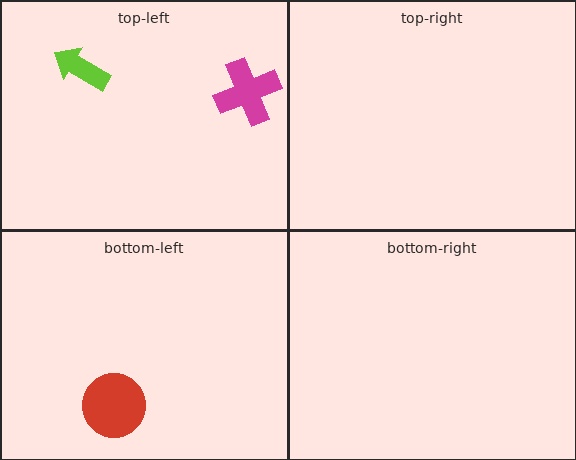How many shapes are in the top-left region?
2.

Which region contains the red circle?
The bottom-left region.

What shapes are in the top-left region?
The magenta cross, the lime arrow.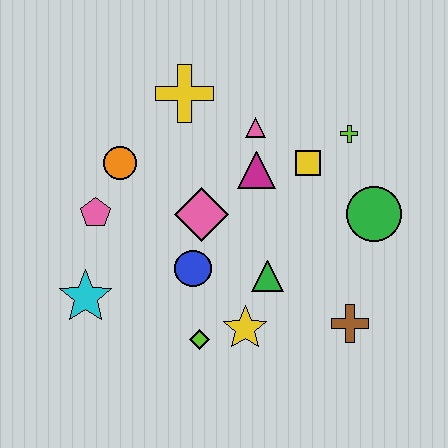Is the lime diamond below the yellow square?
Yes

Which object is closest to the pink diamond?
The blue circle is closest to the pink diamond.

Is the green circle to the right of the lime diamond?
Yes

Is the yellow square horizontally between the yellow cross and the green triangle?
No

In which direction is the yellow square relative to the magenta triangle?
The yellow square is to the right of the magenta triangle.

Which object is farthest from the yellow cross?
The brown cross is farthest from the yellow cross.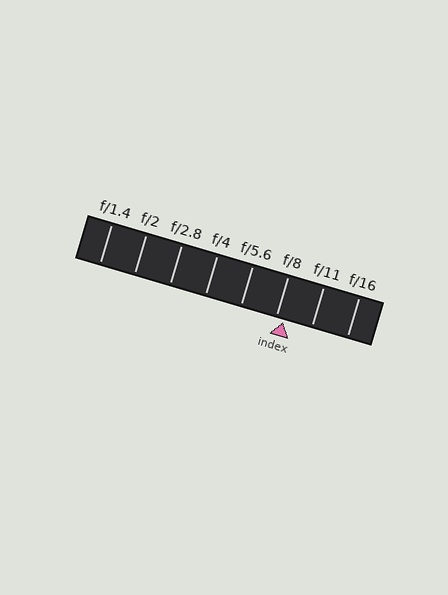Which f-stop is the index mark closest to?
The index mark is closest to f/8.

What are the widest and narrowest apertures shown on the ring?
The widest aperture shown is f/1.4 and the narrowest is f/16.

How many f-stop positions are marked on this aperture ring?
There are 8 f-stop positions marked.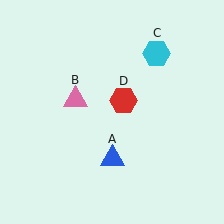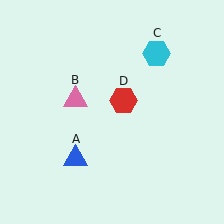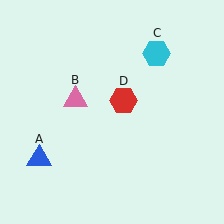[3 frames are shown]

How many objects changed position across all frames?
1 object changed position: blue triangle (object A).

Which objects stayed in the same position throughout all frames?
Pink triangle (object B) and cyan hexagon (object C) and red hexagon (object D) remained stationary.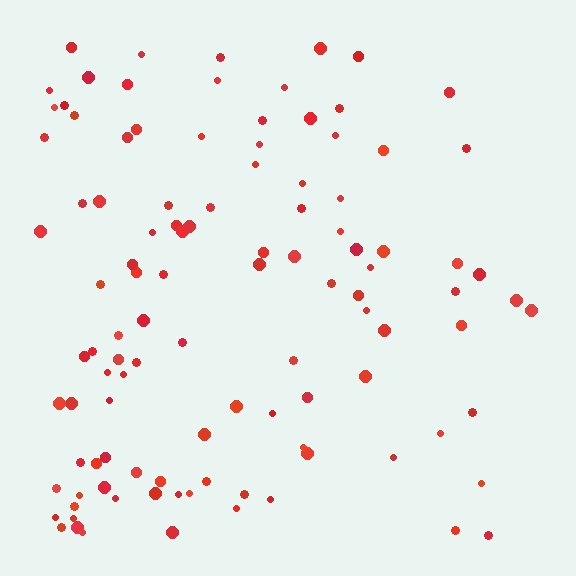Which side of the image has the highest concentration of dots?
The left.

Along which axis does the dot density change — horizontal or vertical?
Horizontal.